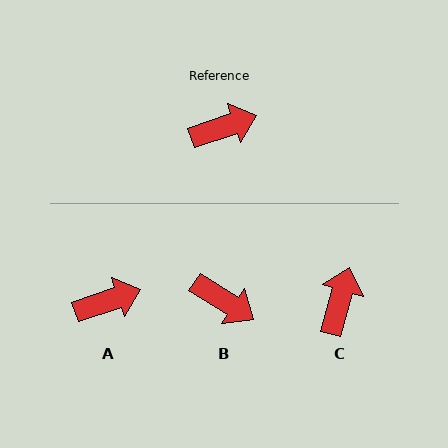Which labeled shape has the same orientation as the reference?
A.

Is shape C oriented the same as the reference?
No, it is off by about 55 degrees.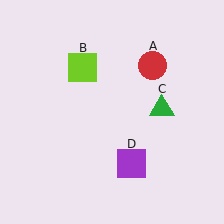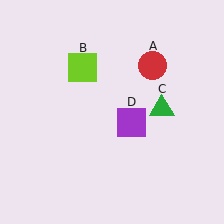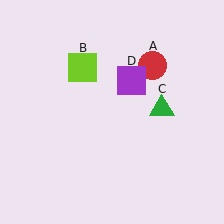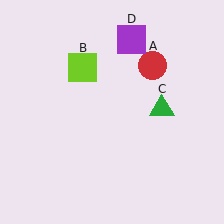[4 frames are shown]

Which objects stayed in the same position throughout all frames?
Red circle (object A) and lime square (object B) and green triangle (object C) remained stationary.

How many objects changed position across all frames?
1 object changed position: purple square (object D).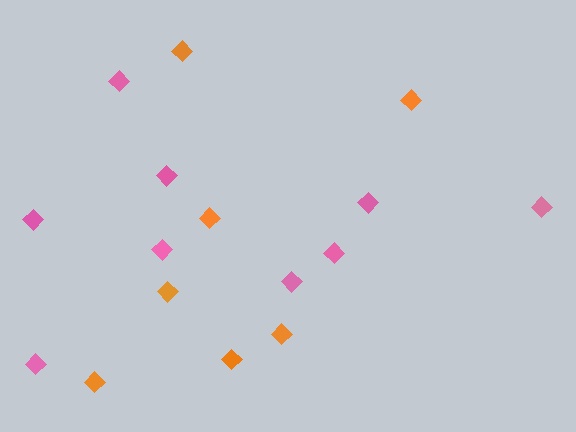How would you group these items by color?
There are 2 groups: one group of orange diamonds (7) and one group of pink diamonds (9).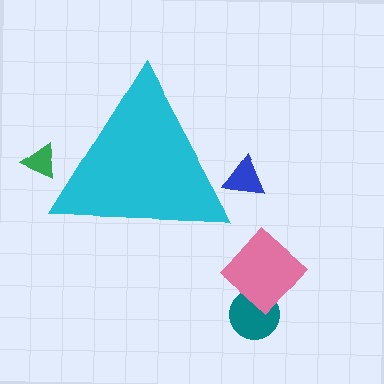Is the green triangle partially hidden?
Yes, the green triangle is partially hidden behind the cyan triangle.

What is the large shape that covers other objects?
A cyan triangle.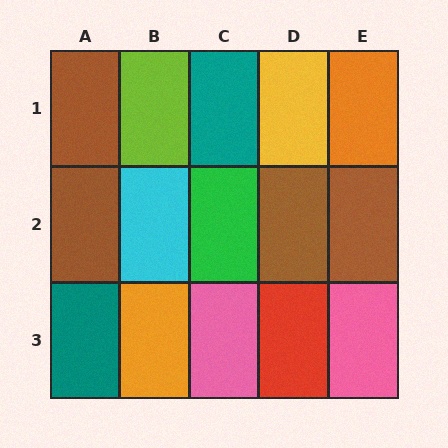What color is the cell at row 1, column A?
Brown.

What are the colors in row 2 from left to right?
Brown, cyan, green, brown, brown.